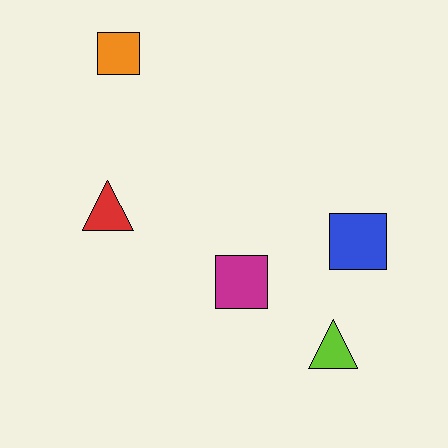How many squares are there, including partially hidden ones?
There are 3 squares.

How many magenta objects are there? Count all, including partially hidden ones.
There is 1 magenta object.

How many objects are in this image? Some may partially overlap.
There are 5 objects.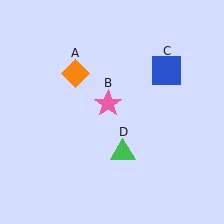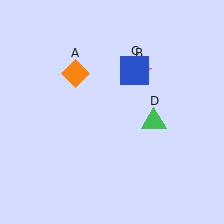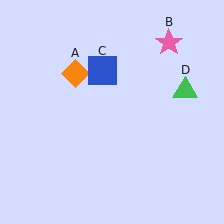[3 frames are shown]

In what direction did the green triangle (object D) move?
The green triangle (object D) moved up and to the right.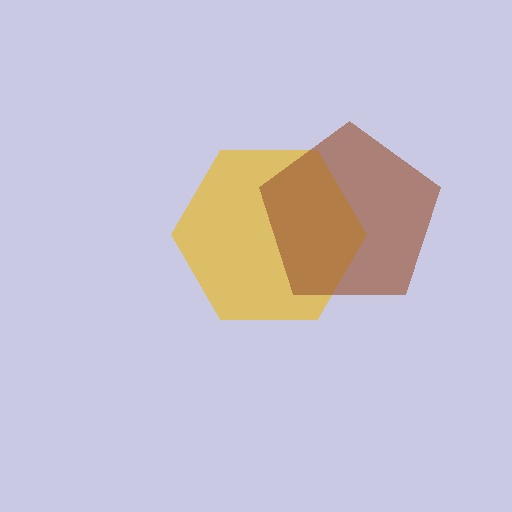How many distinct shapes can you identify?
There are 2 distinct shapes: a yellow hexagon, a brown pentagon.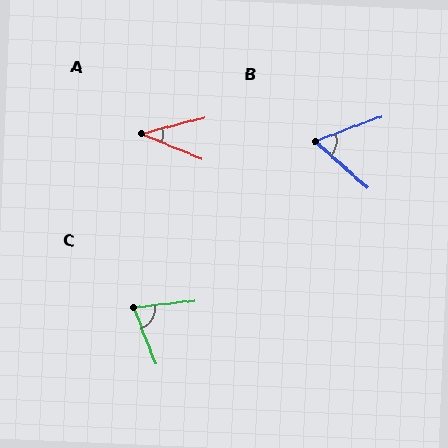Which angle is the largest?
C, at approximately 76 degrees.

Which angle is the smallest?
A, at approximately 36 degrees.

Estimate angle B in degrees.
Approximately 61 degrees.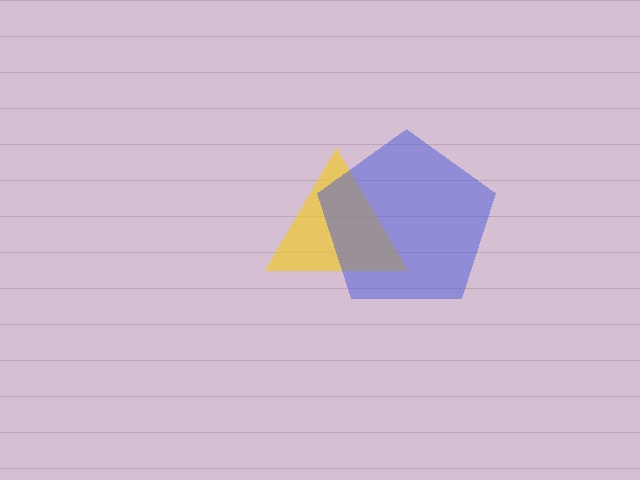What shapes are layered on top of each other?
The layered shapes are: a yellow triangle, a blue pentagon.